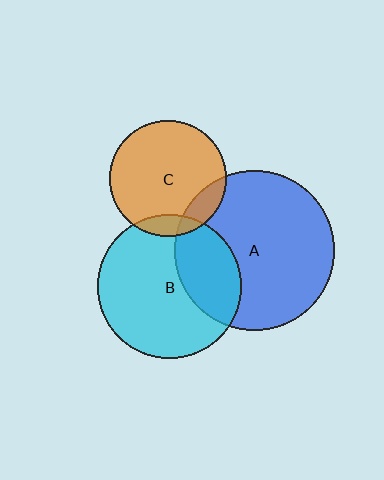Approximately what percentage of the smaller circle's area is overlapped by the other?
Approximately 10%.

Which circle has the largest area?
Circle A (blue).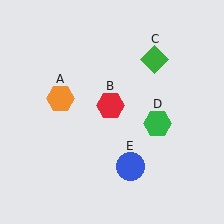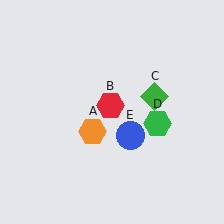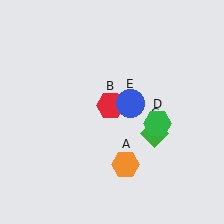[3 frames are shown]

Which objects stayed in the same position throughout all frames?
Red hexagon (object B) and green hexagon (object D) remained stationary.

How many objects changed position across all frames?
3 objects changed position: orange hexagon (object A), green diamond (object C), blue circle (object E).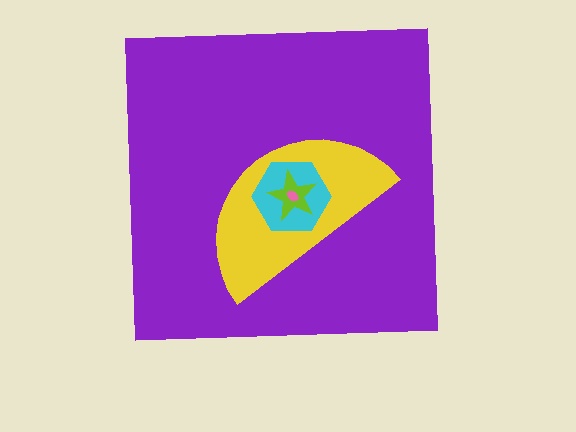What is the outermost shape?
The purple square.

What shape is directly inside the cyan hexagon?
The lime star.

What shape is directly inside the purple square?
The yellow semicircle.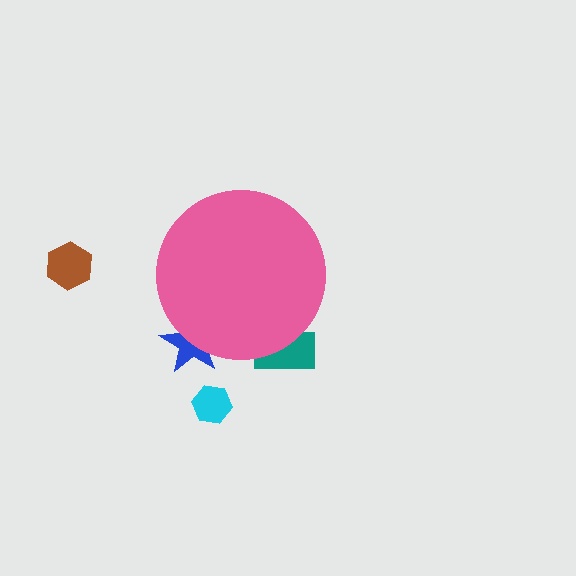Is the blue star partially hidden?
Yes, the blue star is partially hidden behind the pink circle.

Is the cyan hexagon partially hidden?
No, the cyan hexagon is fully visible.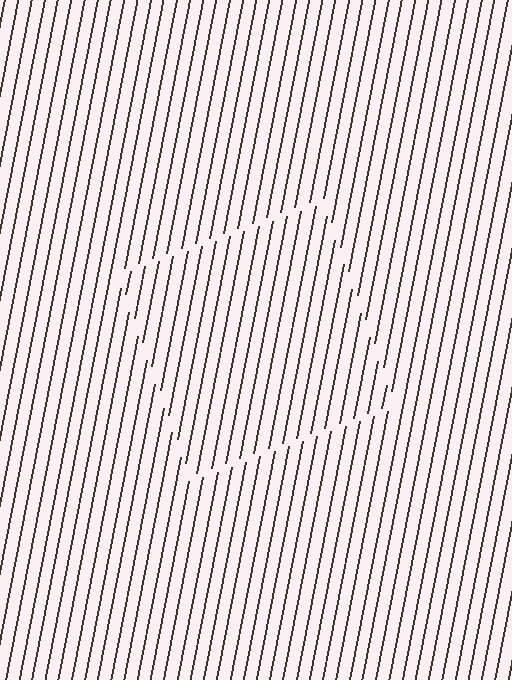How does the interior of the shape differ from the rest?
The interior of the shape contains the same grating, shifted by half a period — the contour is defined by the phase discontinuity where line-ends from the inner and outer gratings abut.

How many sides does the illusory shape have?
4 sides — the line-ends trace a square.